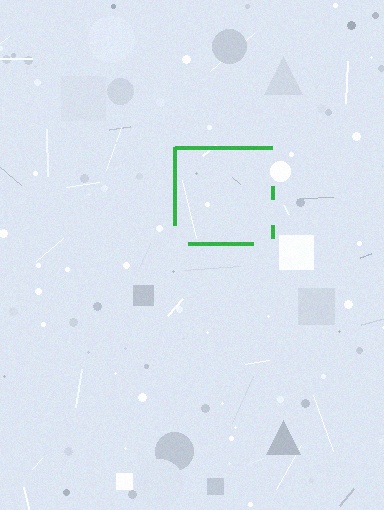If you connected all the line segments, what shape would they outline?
They would outline a square.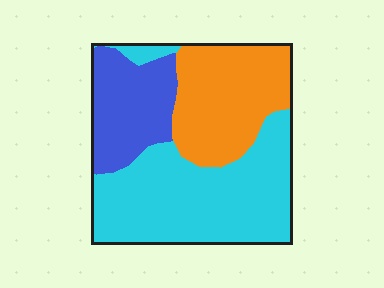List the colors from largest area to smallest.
From largest to smallest: cyan, orange, blue.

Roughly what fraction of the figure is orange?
Orange covers roughly 30% of the figure.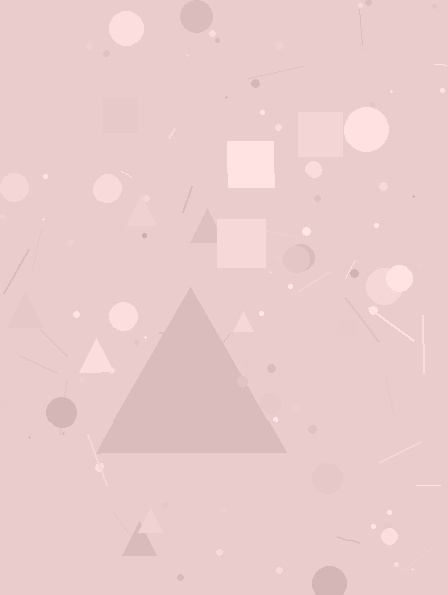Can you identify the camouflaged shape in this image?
The camouflaged shape is a triangle.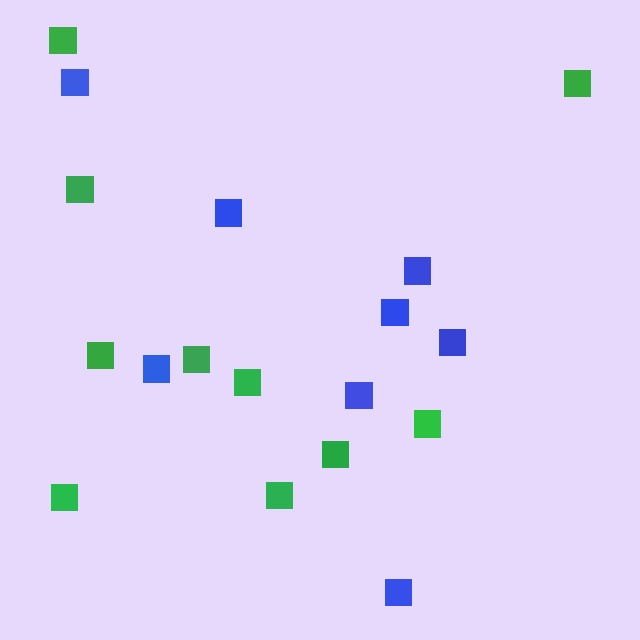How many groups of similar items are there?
There are 2 groups: one group of blue squares (8) and one group of green squares (10).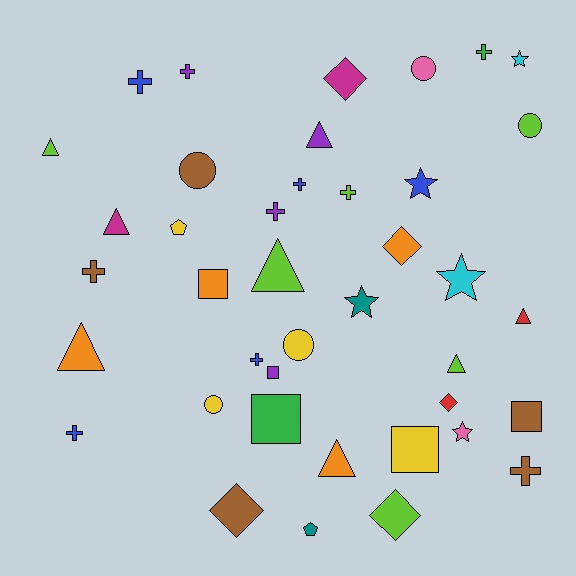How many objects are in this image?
There are 40 objects.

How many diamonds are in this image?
There are 5 diamonds.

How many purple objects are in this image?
There are 4 purple objects.